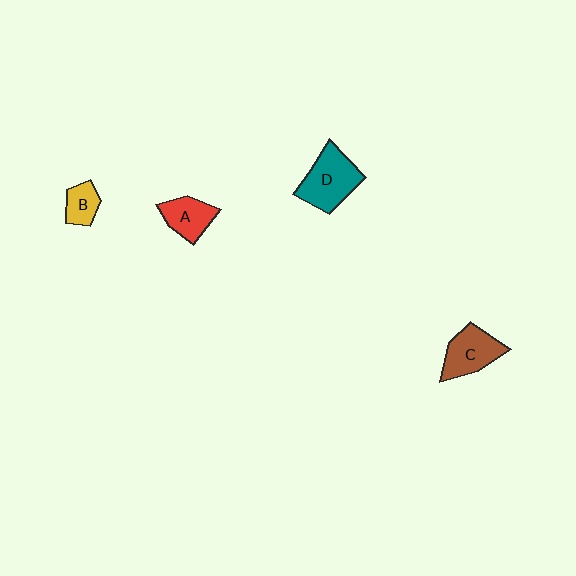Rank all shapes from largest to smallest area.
From largest to smallest: D (teal), C (brown), A (red), B (yellow).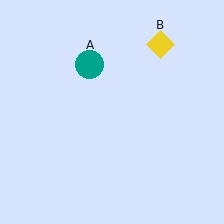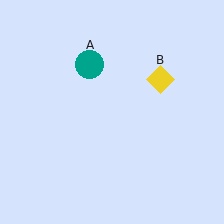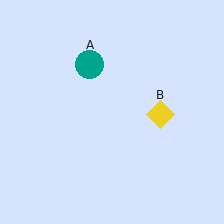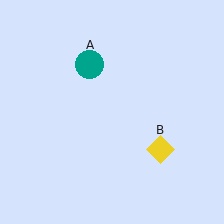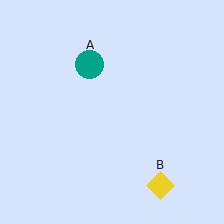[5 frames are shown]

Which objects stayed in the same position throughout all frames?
Teal circle (object A) remained stationary.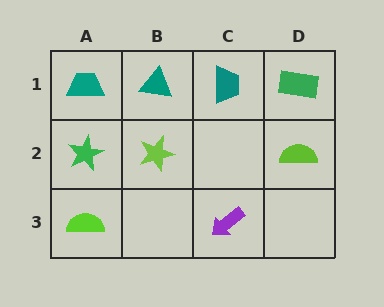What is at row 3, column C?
A purple arrow.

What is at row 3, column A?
A lime semicircle.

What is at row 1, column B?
A teal triangle.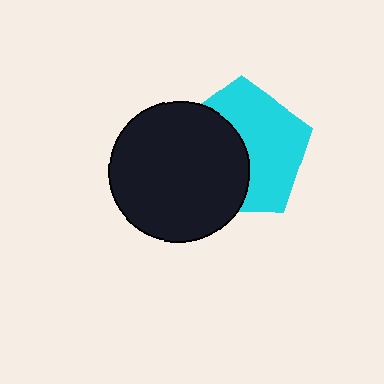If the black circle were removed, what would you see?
You would see the complete cyan pentagon.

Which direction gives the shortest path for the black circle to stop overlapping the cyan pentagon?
Moving left gives the shortest separation.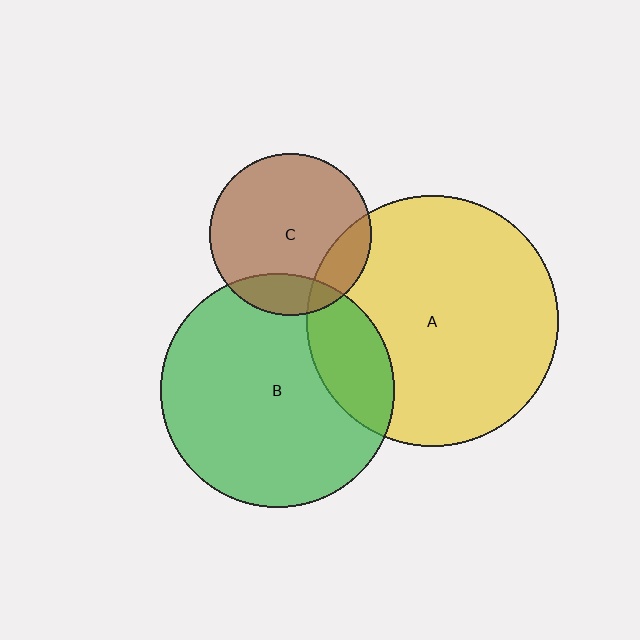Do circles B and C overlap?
Yes.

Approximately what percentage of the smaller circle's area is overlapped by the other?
Approximately 15%.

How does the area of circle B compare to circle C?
Approximately 2.1 times.